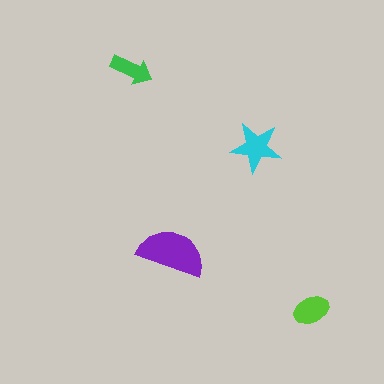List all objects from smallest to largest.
The green arrow, the lime ellipse, the cyan star, the purple semicircle.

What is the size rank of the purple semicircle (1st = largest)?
1st.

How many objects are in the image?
There are 4 objects in the image.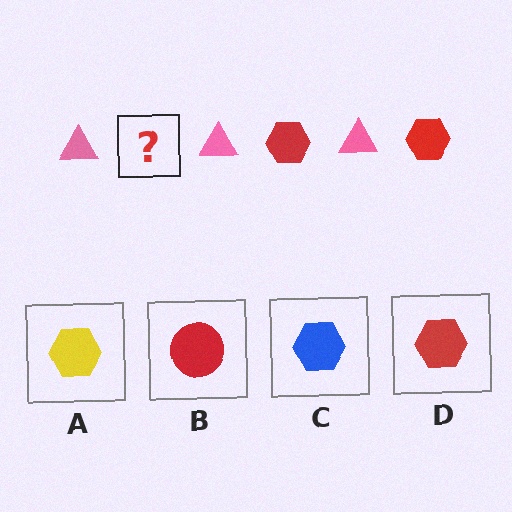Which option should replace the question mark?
Option D.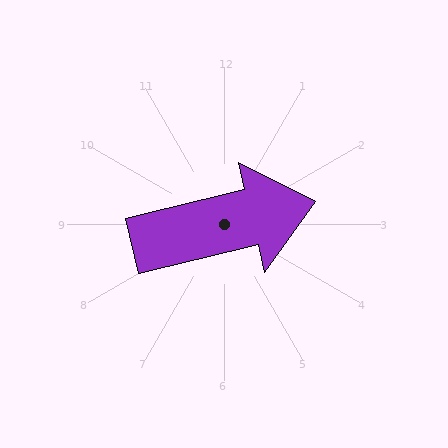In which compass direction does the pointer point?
East.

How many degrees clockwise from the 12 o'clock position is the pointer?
Approximately 76 degrees.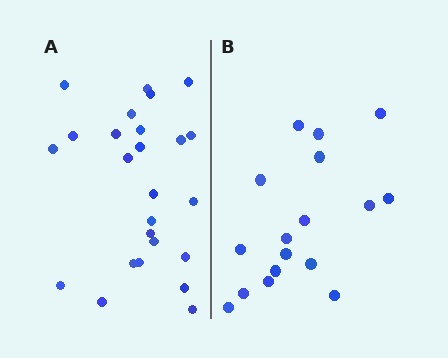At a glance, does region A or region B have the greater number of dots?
Region A (the left region) has more dots.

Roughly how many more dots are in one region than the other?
Region A has roughly 8 or so more dots than region B.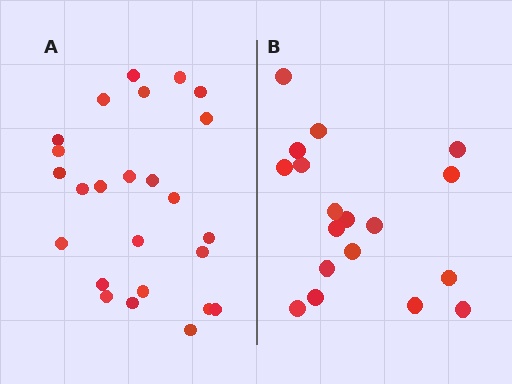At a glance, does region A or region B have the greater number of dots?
Region A (the left region) has more dots.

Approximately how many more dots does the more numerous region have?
Region A has roughly 8 or so more dots than region B.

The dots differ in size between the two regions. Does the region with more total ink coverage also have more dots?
No. Region B has more total ink coverage because its dots are larger, but region A actually contains more individual dots. Total area can be misleading — the number of items is what matters here.